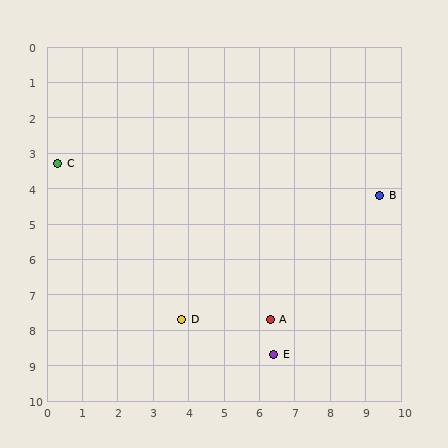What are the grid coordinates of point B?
Point B is at approximately (9.4, 4.2).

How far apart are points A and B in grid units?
Points A and B are about 4.7 grid units apart.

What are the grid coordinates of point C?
Point C is at approximately (0.3, 3.3).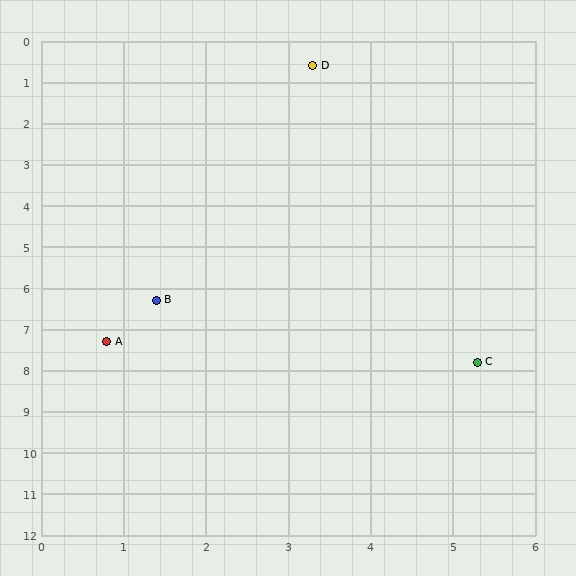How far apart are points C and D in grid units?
Points C and D are about 7.5 grid units apart.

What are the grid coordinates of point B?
Point B is at approximately (1.4, 6.3).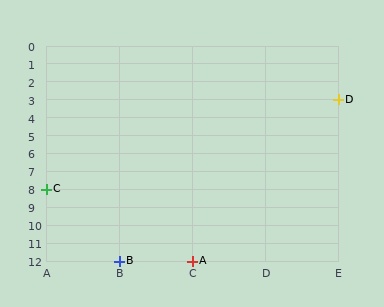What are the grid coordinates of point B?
Point B is at grid coordinates (B, 12).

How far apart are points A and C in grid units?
Points A and C are 2 columns and 4 rows apart (about 4.5 grid units diagonally).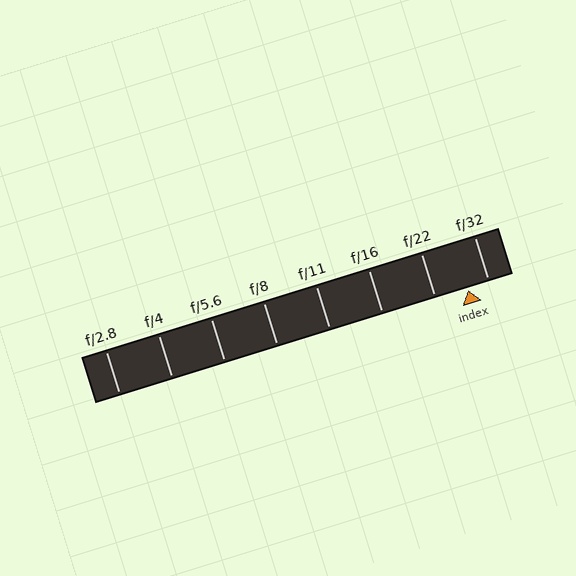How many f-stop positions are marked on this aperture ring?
There are 8 f-stop positions marked.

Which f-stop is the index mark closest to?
The index mark is closest to f/32.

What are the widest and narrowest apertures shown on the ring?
The widest aperture shown is f/2.8 and the narrowest is f/32.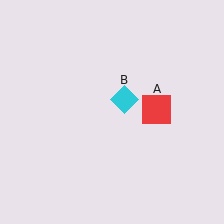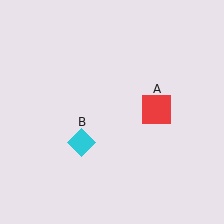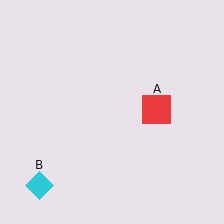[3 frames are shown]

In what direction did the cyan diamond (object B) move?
The cyan diamond (object B) moved down and to the left.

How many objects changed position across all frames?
1 object changed position: cyan diamond (object B).